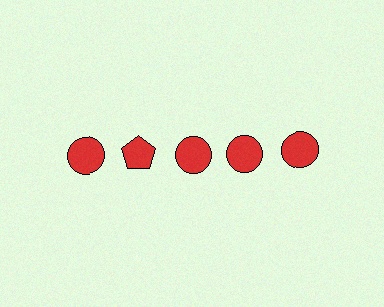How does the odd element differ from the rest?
It has a different shape: pentagon instead of circle.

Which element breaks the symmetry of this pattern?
The red pentagon in the top row, second from left column breaks the symmetry. All other shapes are red circles.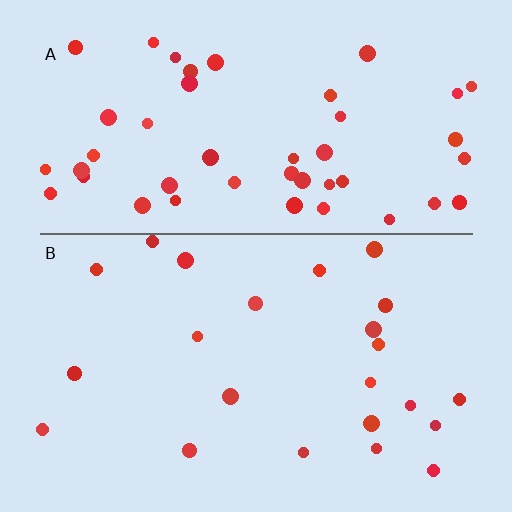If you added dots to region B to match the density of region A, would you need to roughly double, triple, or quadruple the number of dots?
Approximately double.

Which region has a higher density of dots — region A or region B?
A (the top).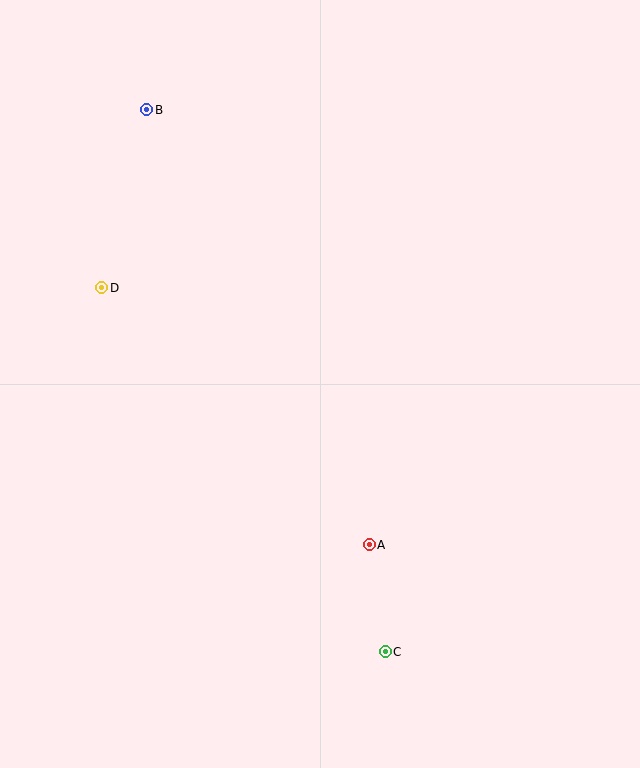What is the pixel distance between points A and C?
The distance between A and C is 109 pixels.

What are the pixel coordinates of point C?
Point C is at (385, 652).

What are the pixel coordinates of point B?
Point B is at (147, 110).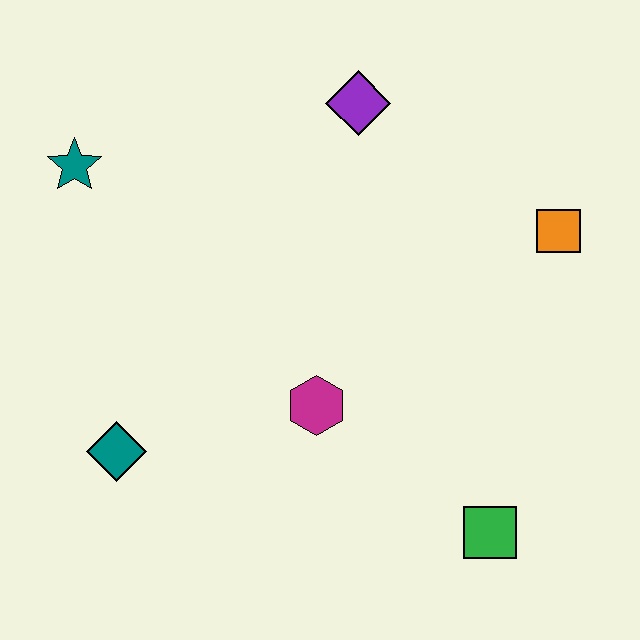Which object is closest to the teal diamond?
The magenta hexagon is closest to the teal diamond.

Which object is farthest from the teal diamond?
The orange square is farthest from the teal diamond.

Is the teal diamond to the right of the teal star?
Yes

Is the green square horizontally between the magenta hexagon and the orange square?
Yes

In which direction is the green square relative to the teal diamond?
The green square is to the right of the teal diamond.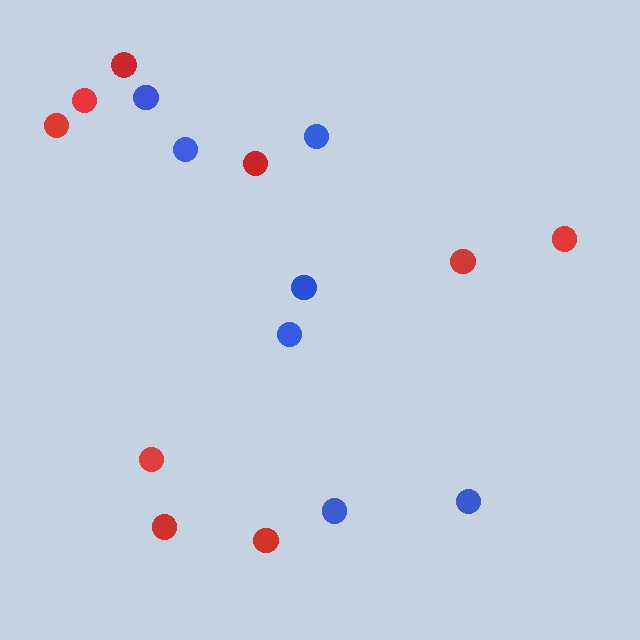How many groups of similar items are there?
There are 2 groups: one group of blue circles (7) and one group of red circles (9).